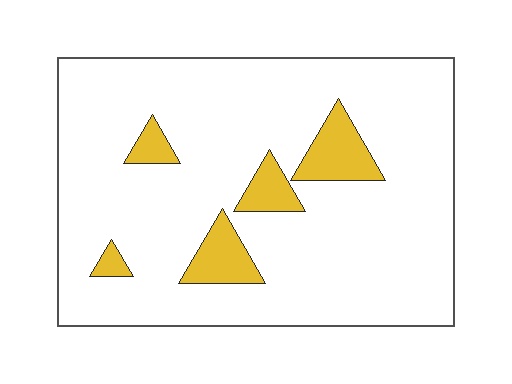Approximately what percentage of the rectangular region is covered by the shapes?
Approximately 10%.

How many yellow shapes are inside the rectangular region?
5.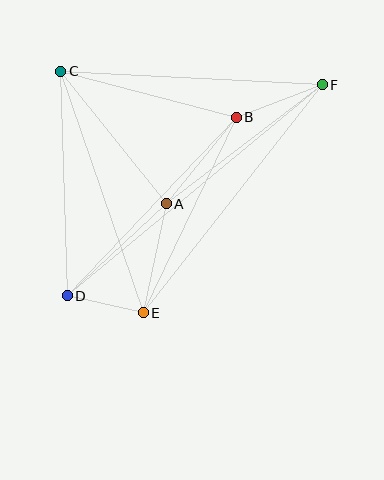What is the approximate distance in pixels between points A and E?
The distance between A and E is approximately 112 pixels.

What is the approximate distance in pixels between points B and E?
The distance between B and E is approximately 216 pixels.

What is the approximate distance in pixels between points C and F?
The distance between C and F is approximately 261 pixels.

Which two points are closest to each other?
Points D and E are closest to each other.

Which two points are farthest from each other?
Points D and F are farthest from each other.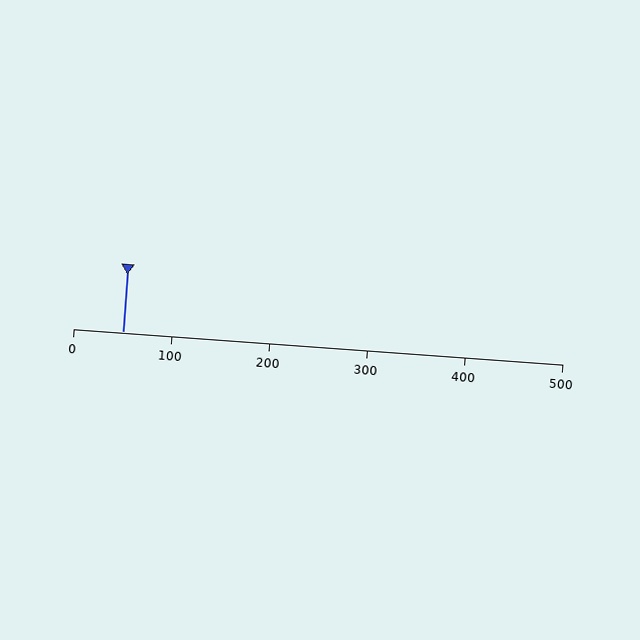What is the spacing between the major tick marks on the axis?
The major ticks are spaced 100 apart.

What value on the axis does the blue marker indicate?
The marker indicates approximately 50.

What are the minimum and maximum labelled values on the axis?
The axis runs from 0 to 500.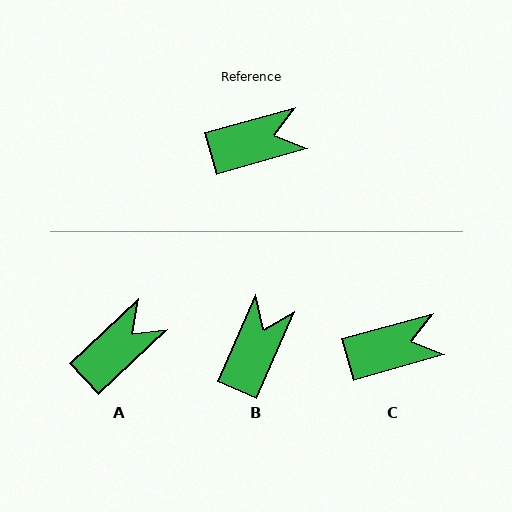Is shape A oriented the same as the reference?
No, it is off by about 28 degrees.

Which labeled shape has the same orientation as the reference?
C.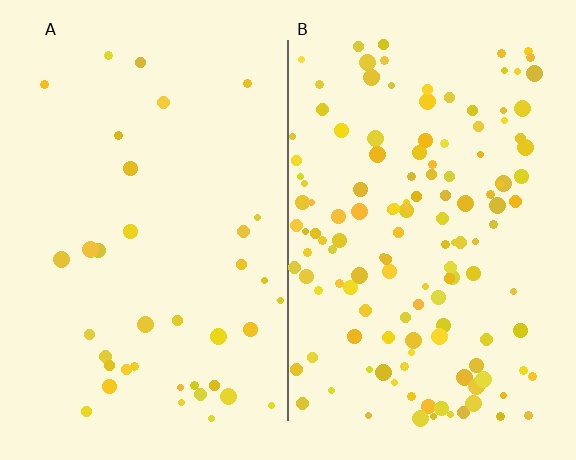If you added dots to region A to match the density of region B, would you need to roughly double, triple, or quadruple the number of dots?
Approximately quadruple.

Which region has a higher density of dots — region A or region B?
B (the right).